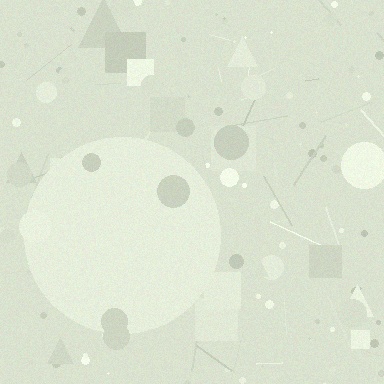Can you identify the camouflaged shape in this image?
The camouflaged shape is a circle.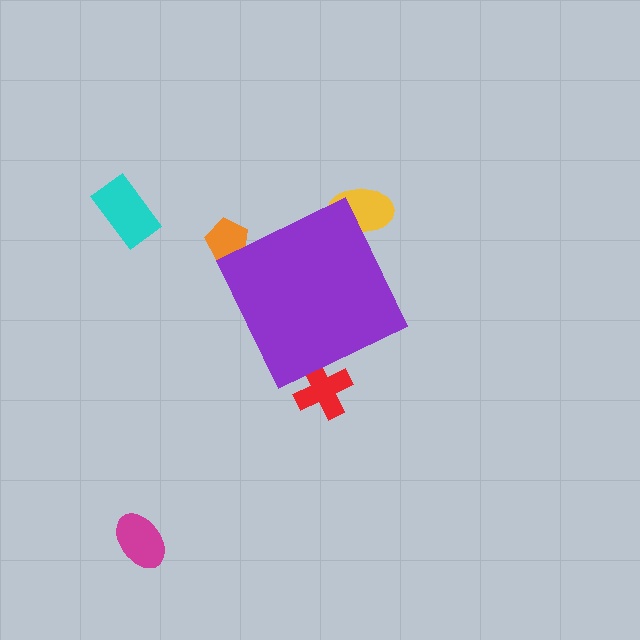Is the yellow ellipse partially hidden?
Yes, the yellow ellipse is partially hidden behind the purple diamond.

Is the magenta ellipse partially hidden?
No, the magenta ellipse is fully visible.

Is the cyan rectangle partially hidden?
No, the cyan rectangle is fully visible.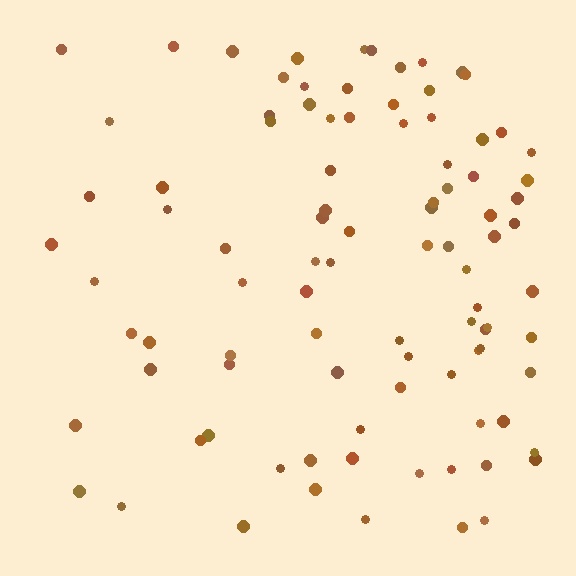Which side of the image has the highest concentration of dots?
The right.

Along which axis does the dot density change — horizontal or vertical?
Horizontal.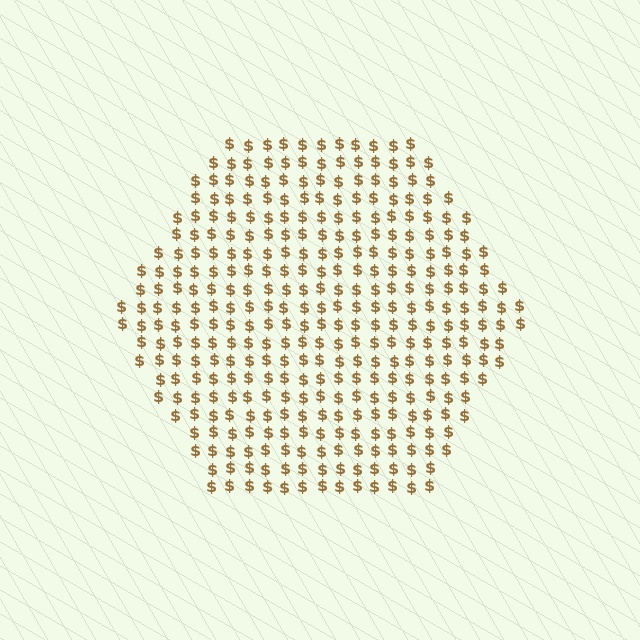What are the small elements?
The small elements are dollar signs.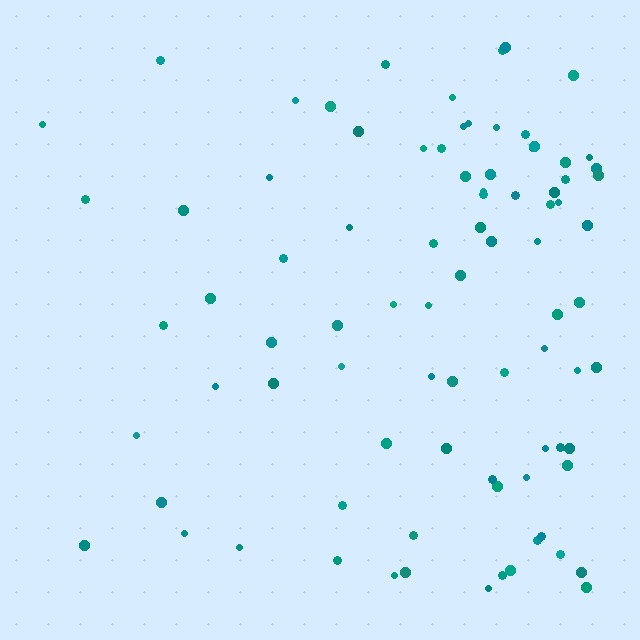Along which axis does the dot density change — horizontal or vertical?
Horizontal.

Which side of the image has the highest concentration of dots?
The right.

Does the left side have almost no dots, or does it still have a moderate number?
Still a moderate number, just noticeably fewer than the right.